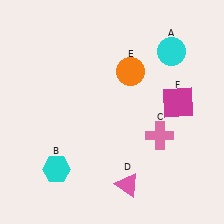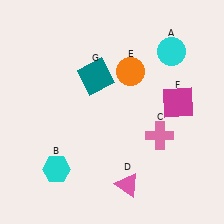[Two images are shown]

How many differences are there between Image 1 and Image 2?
There is 1 difference between the two images.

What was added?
A teal square (G) was added in Image 2.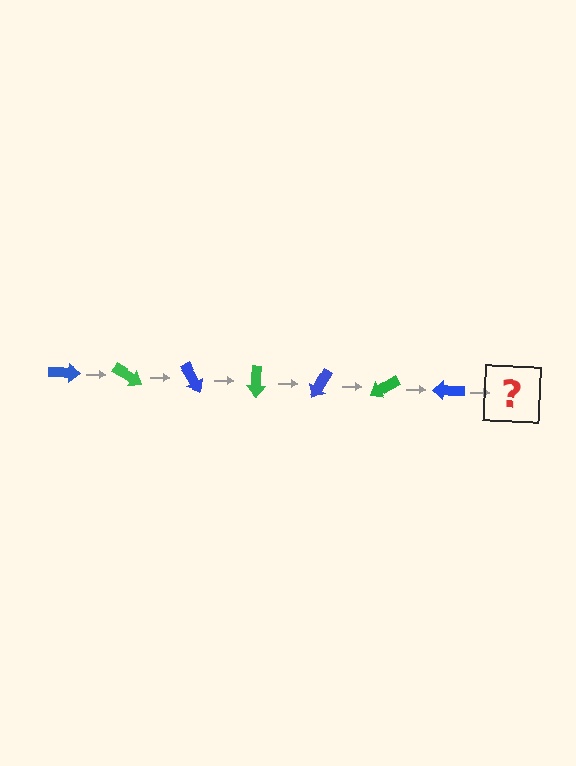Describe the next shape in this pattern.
It should be a green arrow, rotated 210 degrees from the start.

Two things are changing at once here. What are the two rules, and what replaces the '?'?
The two rules are that it rotates 30 degrees each step and the color cycles through blue and green. The '?' should be a green arrow, rotated 210 degrees from the start.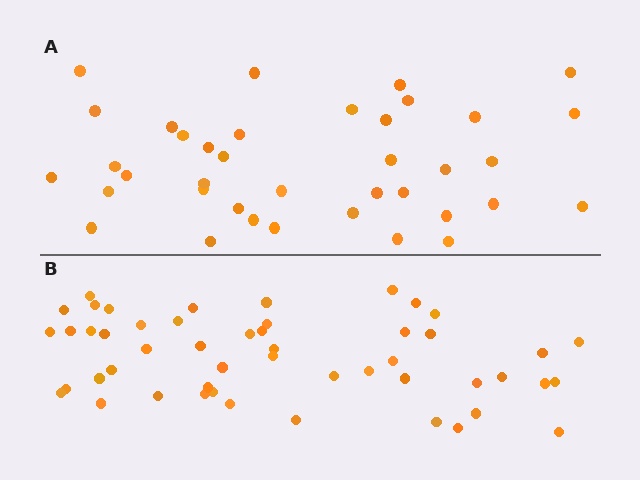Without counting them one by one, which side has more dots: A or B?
Region B (the bottom region) has more dots.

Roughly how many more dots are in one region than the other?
Region B has roughly 12 or so more dots than region A.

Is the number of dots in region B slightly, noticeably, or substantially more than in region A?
Region B has noticeably more, but not dramatically so. The ratio is roughly 1.3 to 1.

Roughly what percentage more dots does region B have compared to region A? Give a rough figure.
About 30% more.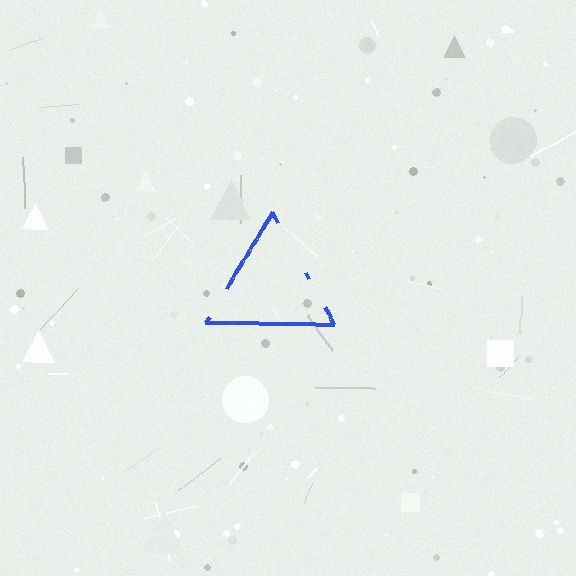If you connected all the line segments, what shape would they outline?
They would outline a triangle.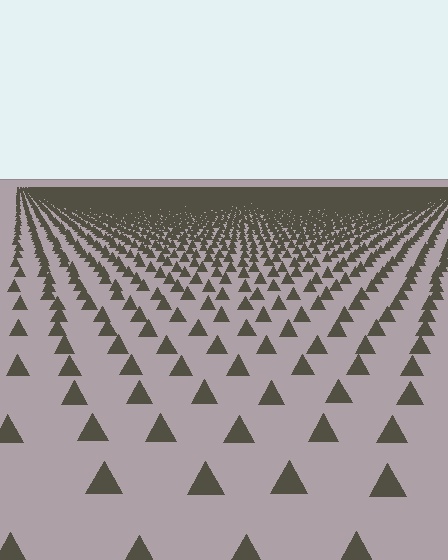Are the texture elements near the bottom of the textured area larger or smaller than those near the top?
Larger. Near the bottom, elements are closer to the viewer and appear at a bigger on-screen size.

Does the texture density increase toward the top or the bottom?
Density increases toward the top.